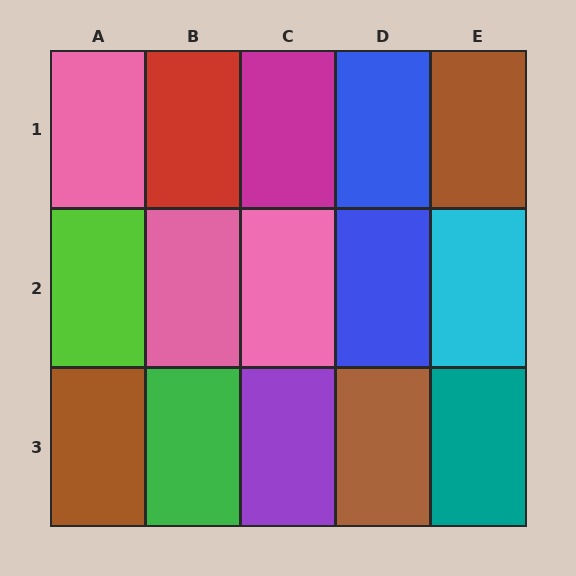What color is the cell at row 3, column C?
Purple.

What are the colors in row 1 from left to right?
Pink, red, magenta, blue, brown.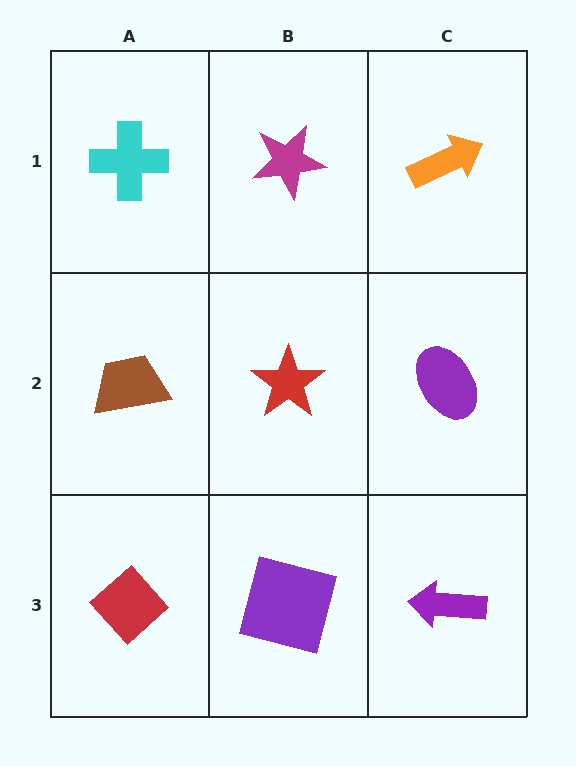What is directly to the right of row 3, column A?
A purple square.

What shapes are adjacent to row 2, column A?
A cyan cross (row 1, column A), a red diamond (row 3, column A), a red star (row 2, column B).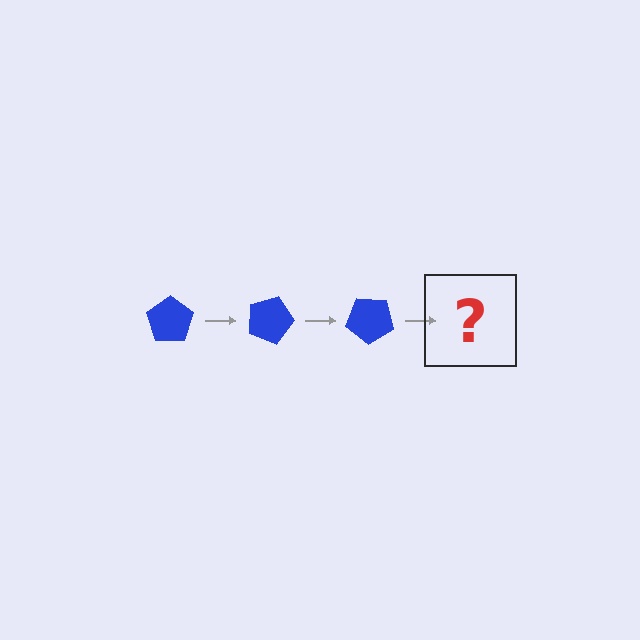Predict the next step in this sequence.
The next step is a blue pentagon rotated 60 degrees.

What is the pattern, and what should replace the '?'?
The pattern is that the pentagon rotates 20 degrees each step. The '?' should be a blue pentagon rotated 60 degrees.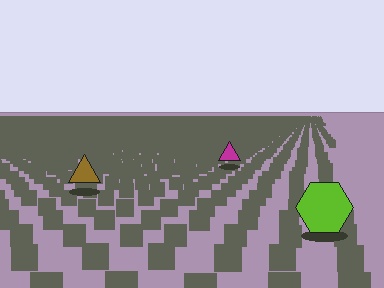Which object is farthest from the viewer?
The magenta triangle is farthest from the viewer. It appears smaller and the ground texture around it is denser.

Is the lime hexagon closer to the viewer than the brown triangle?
Yes. The lime hexagon is closer — you can tell from the texture gradient: the ground texture is coarser near it.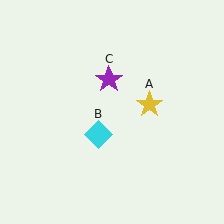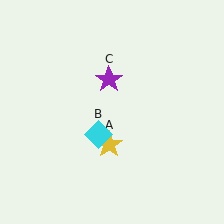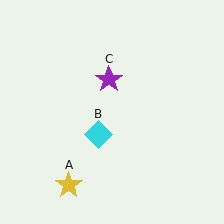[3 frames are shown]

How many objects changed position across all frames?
1 object changed position: yellow star (object A).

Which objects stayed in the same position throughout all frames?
Cyan diamond (object B) and purple star (object C) remained stationary.